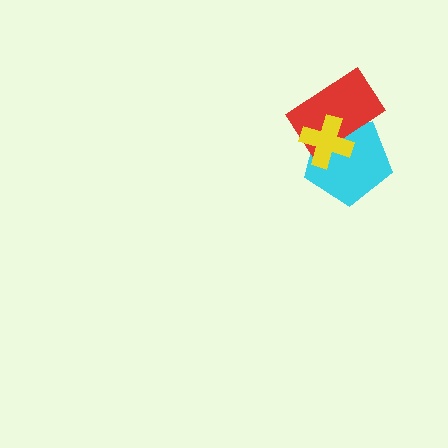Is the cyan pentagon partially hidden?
Yes, it is partially covered by another shape.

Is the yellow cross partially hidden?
No, no other shape covers it.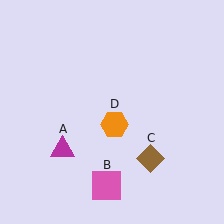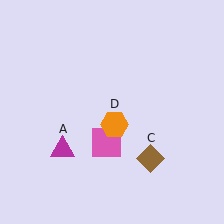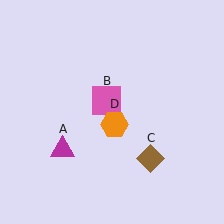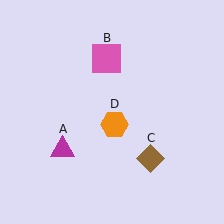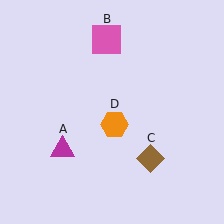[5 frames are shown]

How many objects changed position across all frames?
1 object changed position: pink square (object B).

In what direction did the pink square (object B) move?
The pink square (object B) moved up.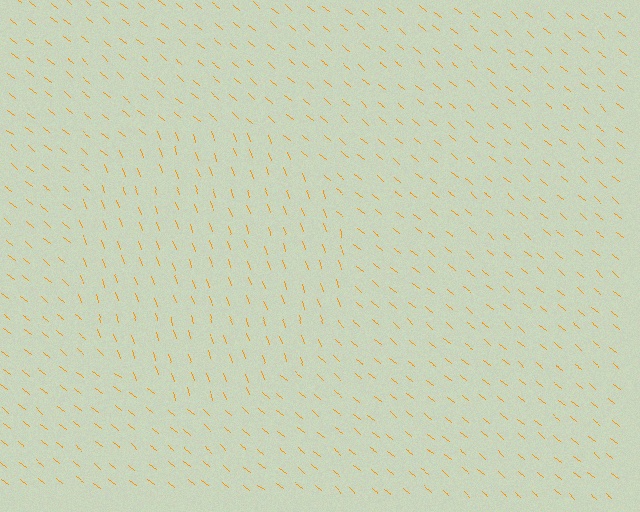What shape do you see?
I see a circle.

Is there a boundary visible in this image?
Yes, there is a texture boundary formed by a change in line orientation.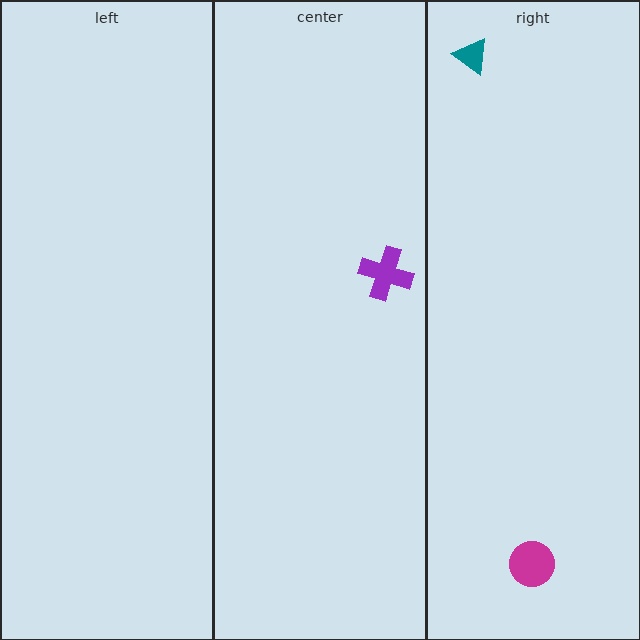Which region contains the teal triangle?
The right region.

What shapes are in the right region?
The magenta circle, the teal triangle.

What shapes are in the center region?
The purple cross.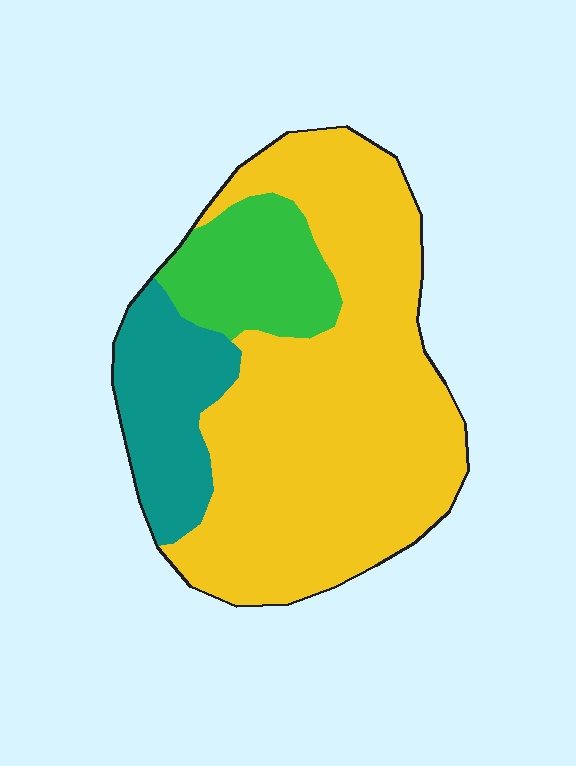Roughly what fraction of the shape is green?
Green covers 15% of the shape.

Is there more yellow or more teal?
Yellow.